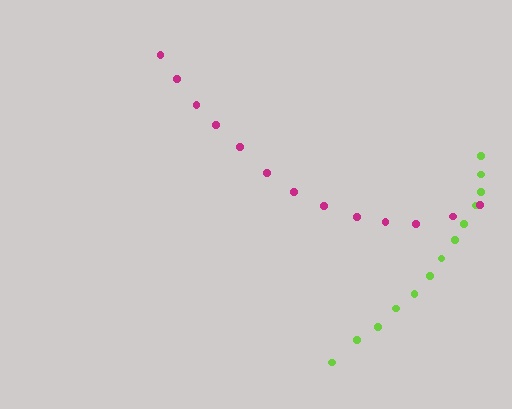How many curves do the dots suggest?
There are 2 distinct paths.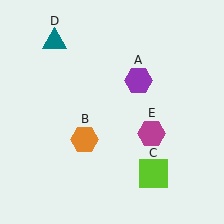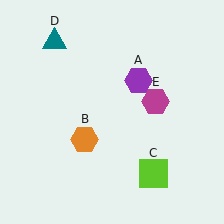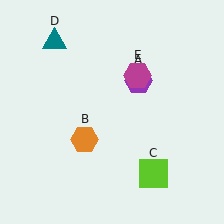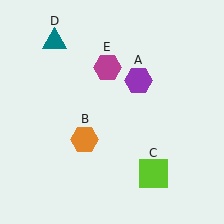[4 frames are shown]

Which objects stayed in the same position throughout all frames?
Purple hexagon (object A) and orange hexagon (object B) and lime square (object C) and teal triangle (object D) remained stationary.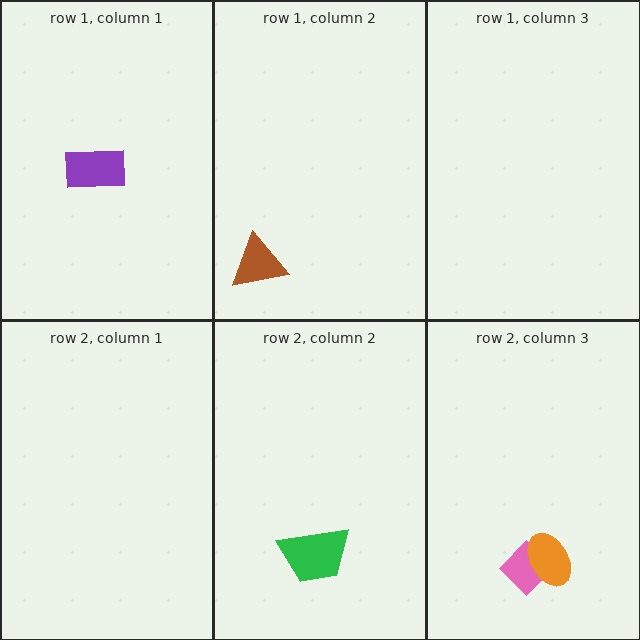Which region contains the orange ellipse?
The row 2, column 3 region.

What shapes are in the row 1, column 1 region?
The purple rectangle.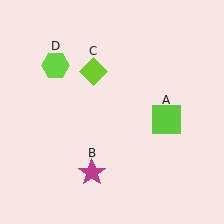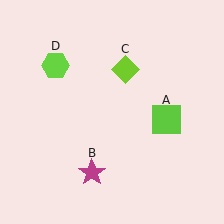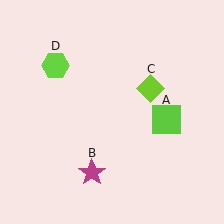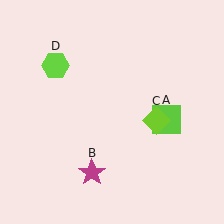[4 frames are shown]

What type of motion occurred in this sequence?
The lime diamond (object C) rotated clockwise around the center of the scene.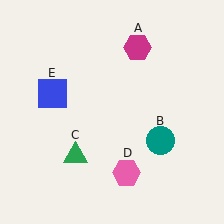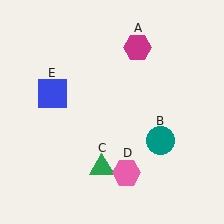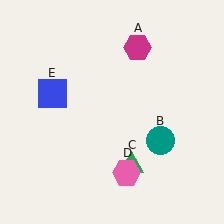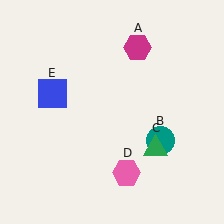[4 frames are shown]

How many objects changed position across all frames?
1 object changed position: green triangle (object C).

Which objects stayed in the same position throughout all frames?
Magenta hexagon (object A) and teal circle (object B) and pink hexagon (object D) and blue square (object E) remained stationary.